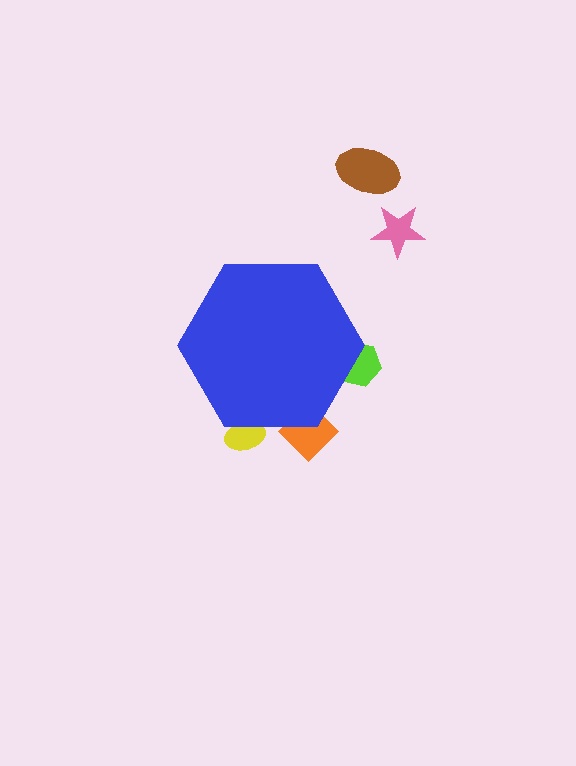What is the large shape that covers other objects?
A blue hexagon.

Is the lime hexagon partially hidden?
Yes, the lime hexagon is partially hidden behind the blue hexagon.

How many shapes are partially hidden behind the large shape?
3 shapes are partially hidden.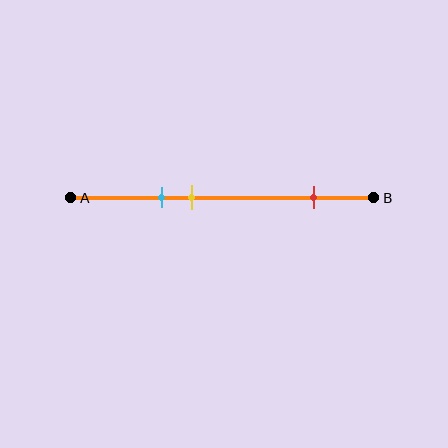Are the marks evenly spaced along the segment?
No, the marks are not evenly spaced.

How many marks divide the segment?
There are 3 marks dividing the segment.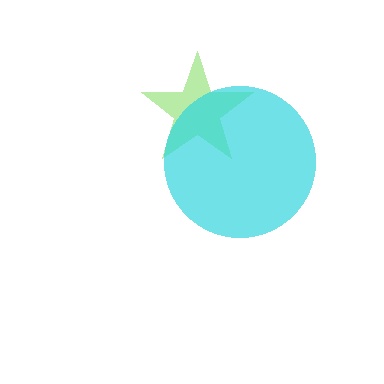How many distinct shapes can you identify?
There are 2 distinct shapes: a lime star, a cyan circle.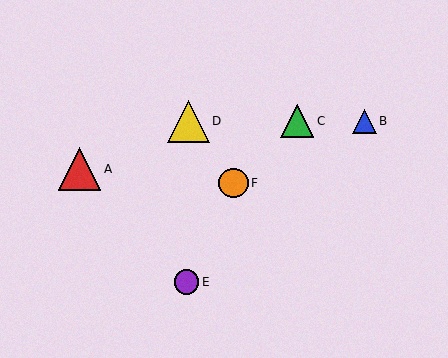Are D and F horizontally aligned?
No, D is at y≈121 and F is at y≈183.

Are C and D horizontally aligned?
Yes, both are at y≈121.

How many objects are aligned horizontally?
3 objects (B, C, D) are aligned horizontally.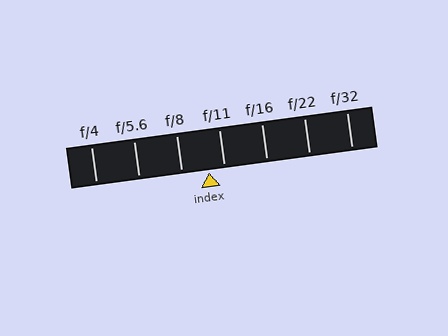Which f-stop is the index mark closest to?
The index mark is closest to f/11.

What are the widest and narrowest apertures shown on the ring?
The widest aperture shown is f/4 and the narrowest is f/32.